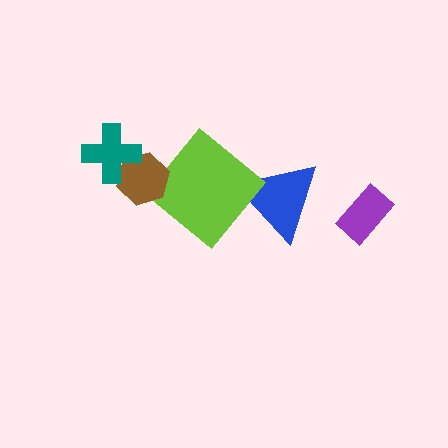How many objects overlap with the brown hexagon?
1 object overlaps with the brown hexagon.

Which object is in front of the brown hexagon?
The teal cross is in front of the brown hexagon.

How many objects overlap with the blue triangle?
1 object overlaps with the blue triangle.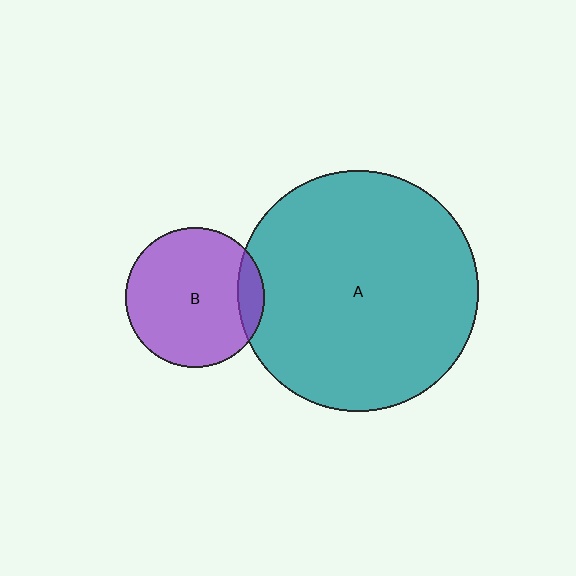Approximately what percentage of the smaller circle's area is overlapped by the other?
Approximately 10%.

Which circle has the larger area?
Circle A (teal).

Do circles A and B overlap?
Yes.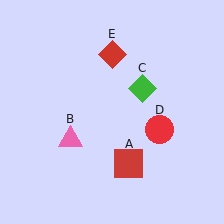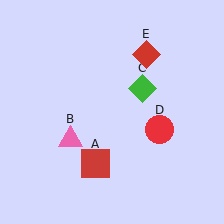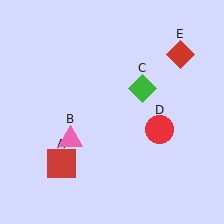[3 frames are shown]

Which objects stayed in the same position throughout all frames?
Pink triangle (object B) and green diamond (object C) and red circle (object D) remained stationary.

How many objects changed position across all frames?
2 objects changed position: red square (object A), red diamond (object E).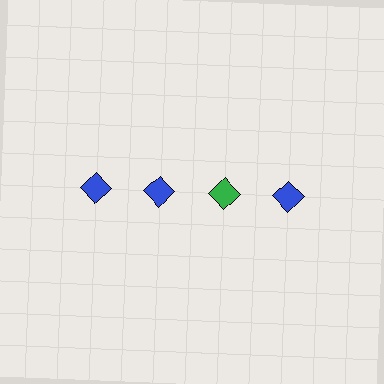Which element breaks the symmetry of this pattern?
The green diamond in the top row, center column breaks the symmetry. All other shapes are blue diamonds.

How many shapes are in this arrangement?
There are 4 shapes arranged in a grid pattern.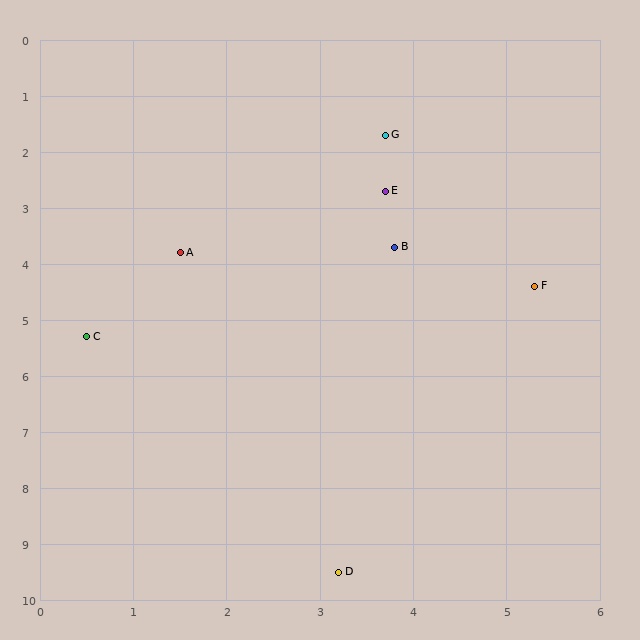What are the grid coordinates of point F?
Point F is at approximately (5.3, 4.4).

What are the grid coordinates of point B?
Point B is at approximately (3.8, 3.7).